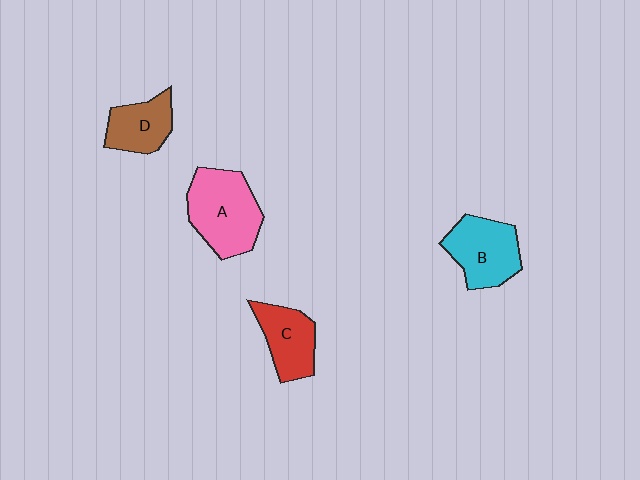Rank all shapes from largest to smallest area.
From largest to smallest: A (pink), B (cyan), C (red), D (brown).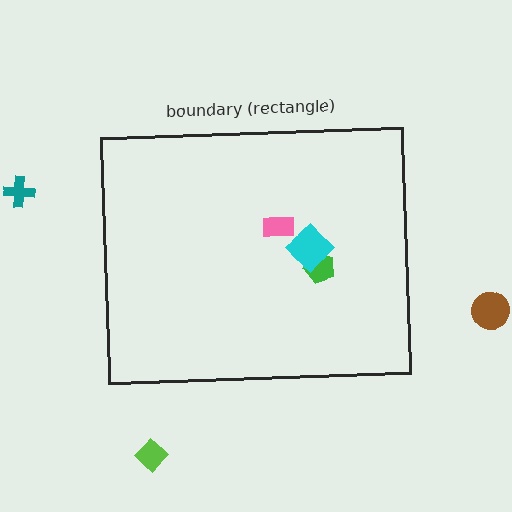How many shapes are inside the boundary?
3 inside, 3 outside.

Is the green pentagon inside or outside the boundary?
Inside.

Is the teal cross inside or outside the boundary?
Outside.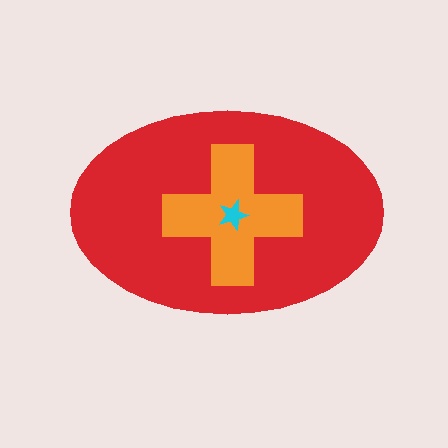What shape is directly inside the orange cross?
The cyan star.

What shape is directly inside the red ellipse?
The orange cross.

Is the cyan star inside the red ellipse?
Yes.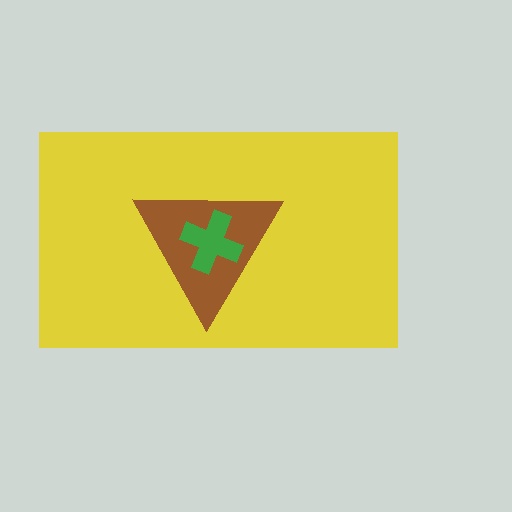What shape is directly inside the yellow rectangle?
The brown triangle.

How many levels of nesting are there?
3.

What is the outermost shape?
The yellow rectangle.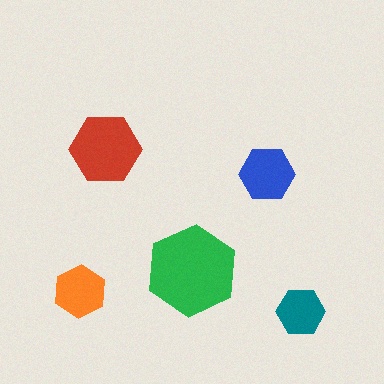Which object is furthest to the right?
The teal hexagon is rightmost.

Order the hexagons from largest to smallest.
the green one, the red one, the blue one, the orange one, the teal one.